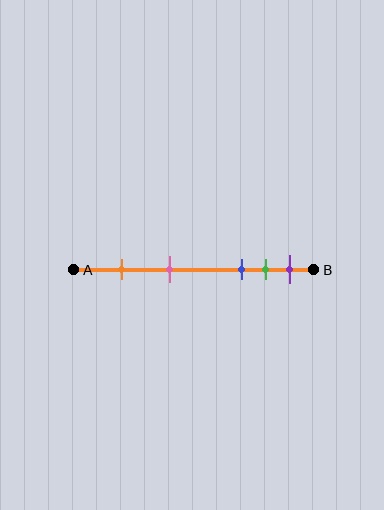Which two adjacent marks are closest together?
The green and purple marks are the closest adjacent pair.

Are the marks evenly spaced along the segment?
No, the marks are not evenly spaced.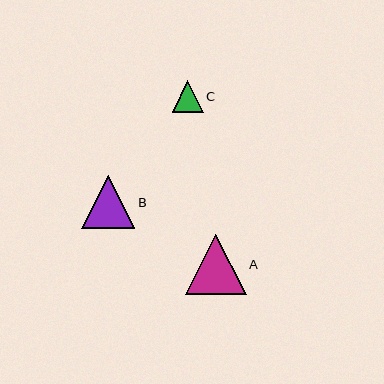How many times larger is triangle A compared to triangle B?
Triangle A is approximately 1.1 times the size of triangle B.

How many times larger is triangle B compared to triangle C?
Triangle B is approximately 1.7 times the size of triangle C.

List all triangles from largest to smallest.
From largest to smallest: A, B, C.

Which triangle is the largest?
Triangle A is the largest with a size of approximately 60 pixels.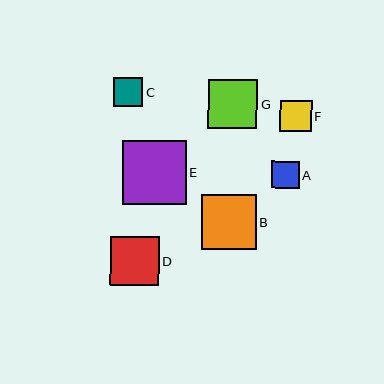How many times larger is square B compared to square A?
Square B is approximately 2.0 times the size of square A.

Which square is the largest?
Square E is the largest with a size of approximately 64 pixels.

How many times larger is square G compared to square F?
Square G is approximately 1.6 times the size of square F.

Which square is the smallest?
Square A is the smallest with a size of approximately 27 pixels.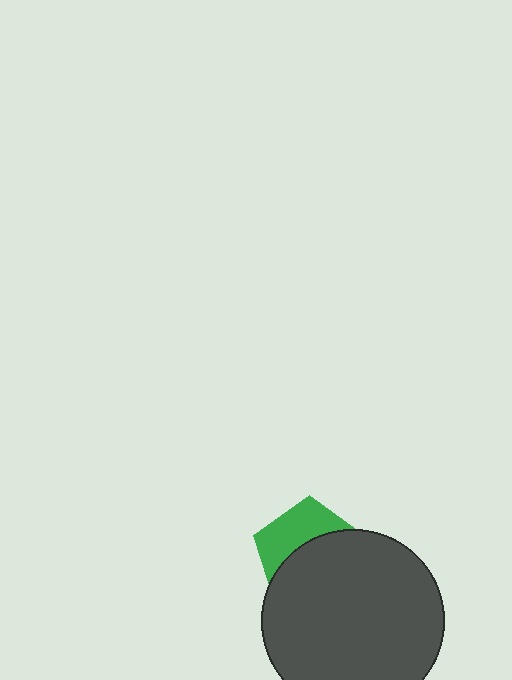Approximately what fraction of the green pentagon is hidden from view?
Roughly 59% of the green pentagon is hidden behind the dark gray circle.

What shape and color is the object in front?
The object in front is a dark gray circle.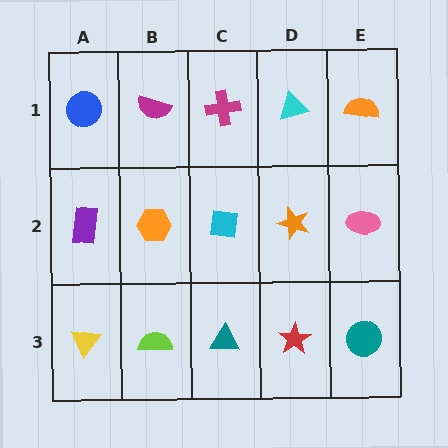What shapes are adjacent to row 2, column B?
A magenta semicircle (row 1, column B), a lime semicircle (row 3, column B), a purple rectangle (row 2, column A), a cyan square (row 2, column C).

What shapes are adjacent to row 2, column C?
A magenta cross (row 1, column C), a teal triangle (row 3, column C), an orange hexagon (row 2, column B), an orange star (row 2, column D).